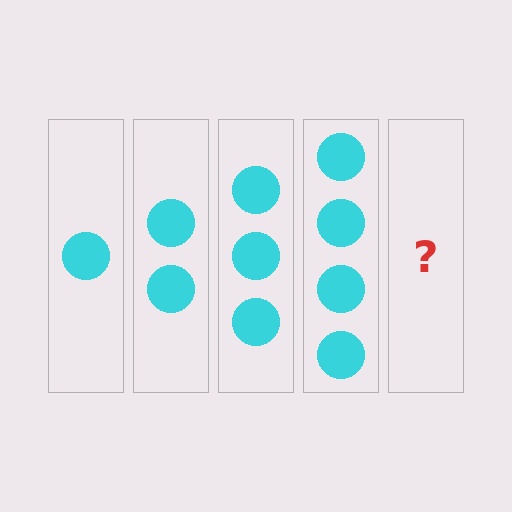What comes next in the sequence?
The next element should be 5 circles.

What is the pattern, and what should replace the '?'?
The pattern is that each step adds one more circle. The '?' should be 5 circles.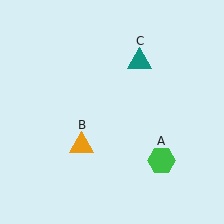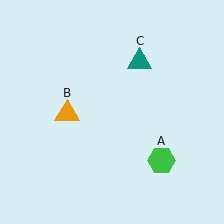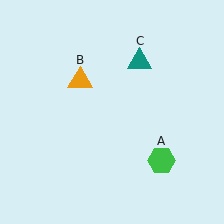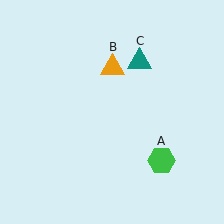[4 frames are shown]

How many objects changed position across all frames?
1 object changed position: orange triangle (object B).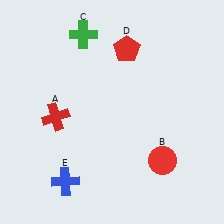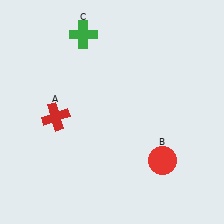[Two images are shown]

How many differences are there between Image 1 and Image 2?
There are 2 differences between the two images.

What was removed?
The blue cross (E), the red pentagon (D) were removed in Image 2.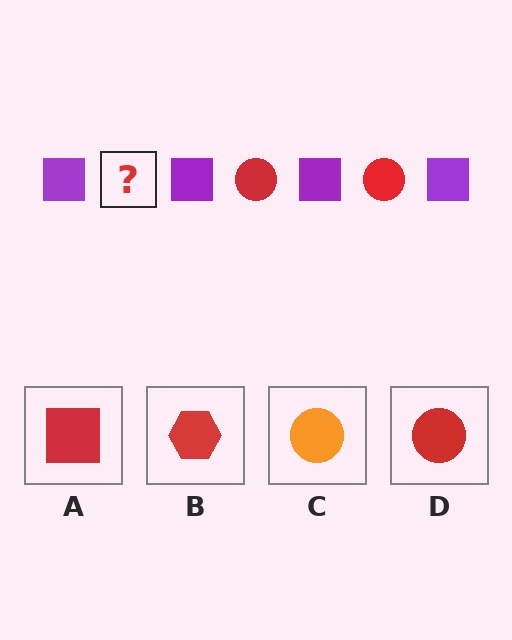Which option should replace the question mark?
Option D.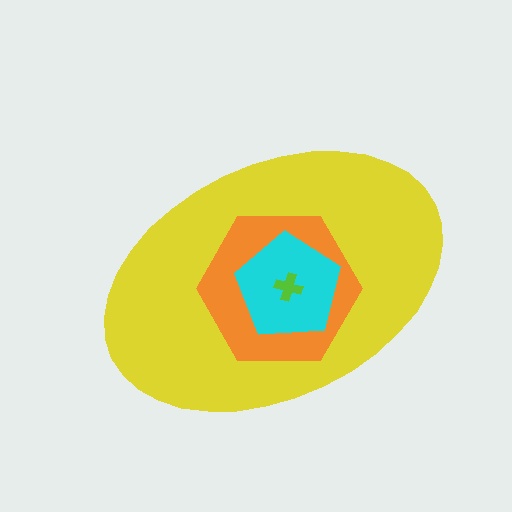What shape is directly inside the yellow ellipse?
The orange hexagon.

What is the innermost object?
The lime cross.